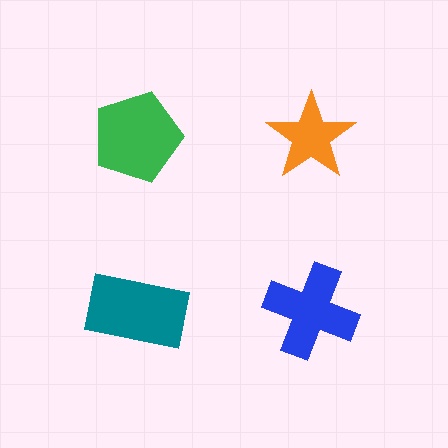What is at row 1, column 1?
A green pentagon.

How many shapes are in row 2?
2 shapes.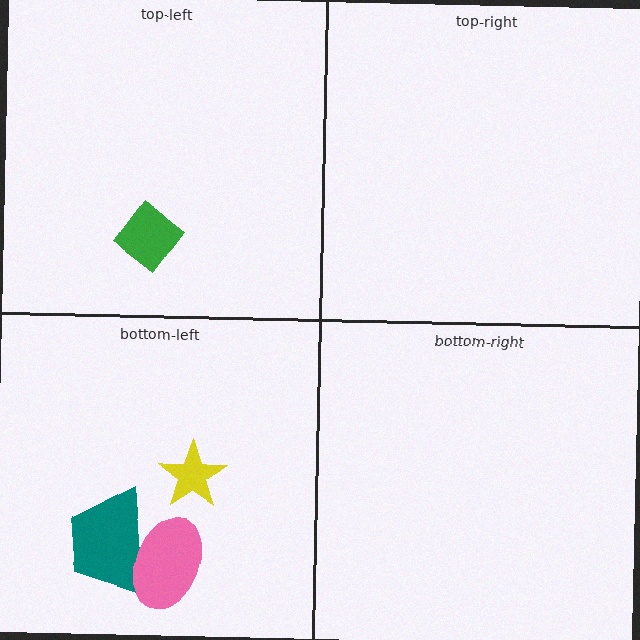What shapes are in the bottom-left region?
The teal trapezoid, the pink ellipse, the yellow star.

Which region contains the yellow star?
The bottom-left region.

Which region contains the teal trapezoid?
The bottom-left region.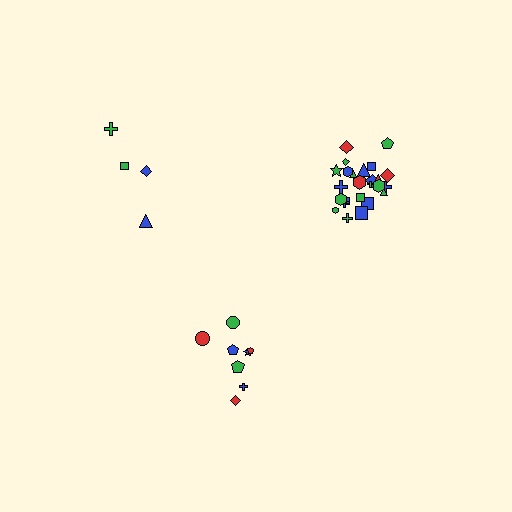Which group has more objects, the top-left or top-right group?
The top-right group.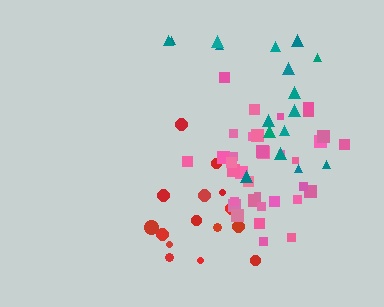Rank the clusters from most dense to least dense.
pink, red, teal.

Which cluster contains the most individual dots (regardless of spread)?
Pink (35).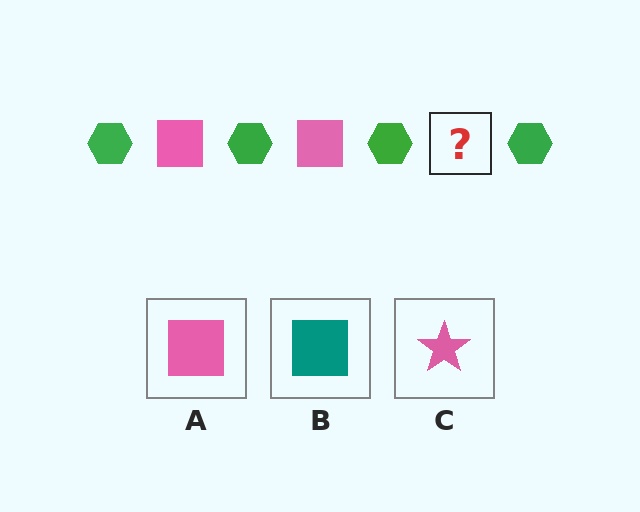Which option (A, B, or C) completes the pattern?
A.